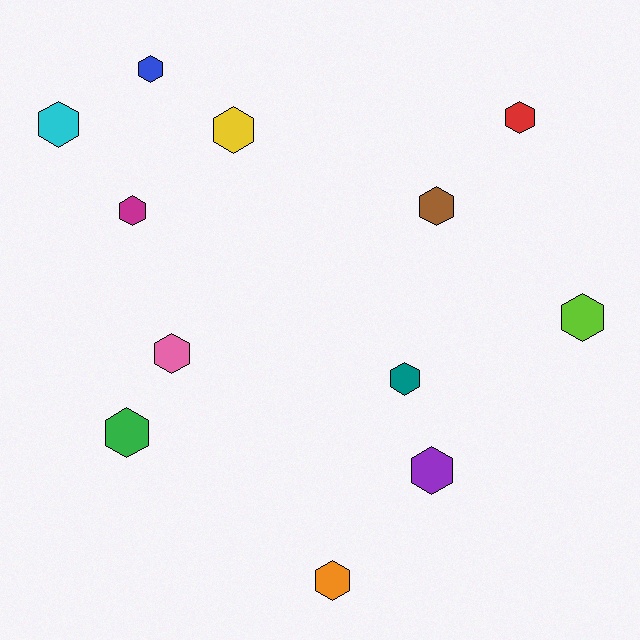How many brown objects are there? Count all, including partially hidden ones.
There is 1 brown object.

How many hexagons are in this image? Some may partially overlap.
There are 12 hexagons.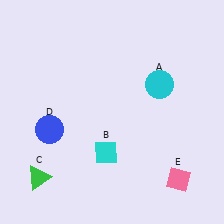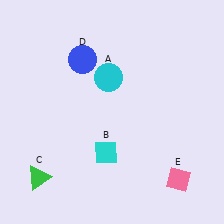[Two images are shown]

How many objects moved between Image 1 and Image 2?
2 objects moved between the two images.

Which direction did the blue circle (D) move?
The blue circle (D) moved up.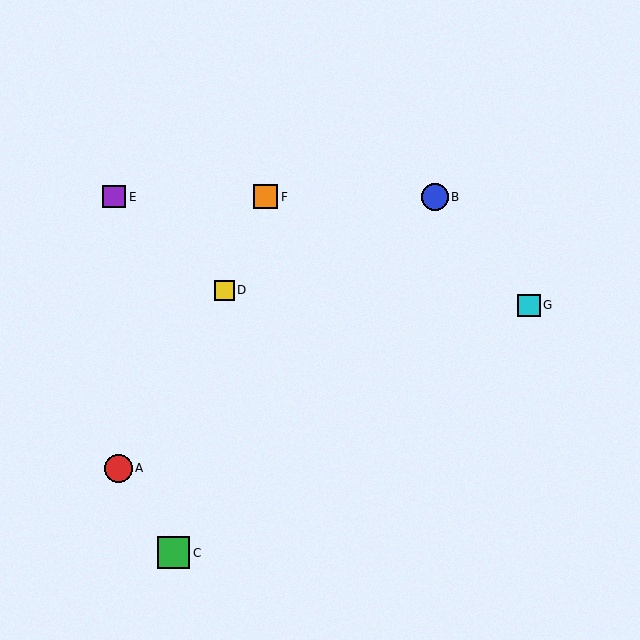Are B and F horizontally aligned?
Yes, both are at y≈197.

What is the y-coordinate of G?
Object G is at y≈305.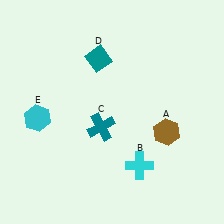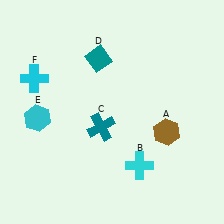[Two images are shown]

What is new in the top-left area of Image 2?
A cyan cross (F) was added in the top-left area of Image 2.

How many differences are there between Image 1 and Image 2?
There is 1 difference between the two images.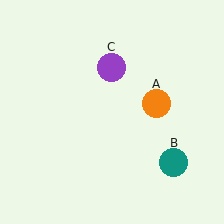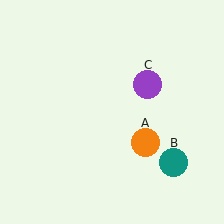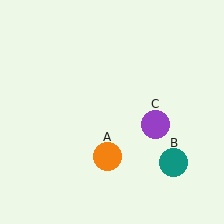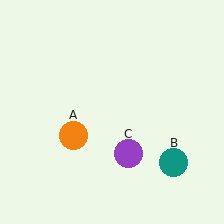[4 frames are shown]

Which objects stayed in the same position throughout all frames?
Teal circle (object B) remained stationary.